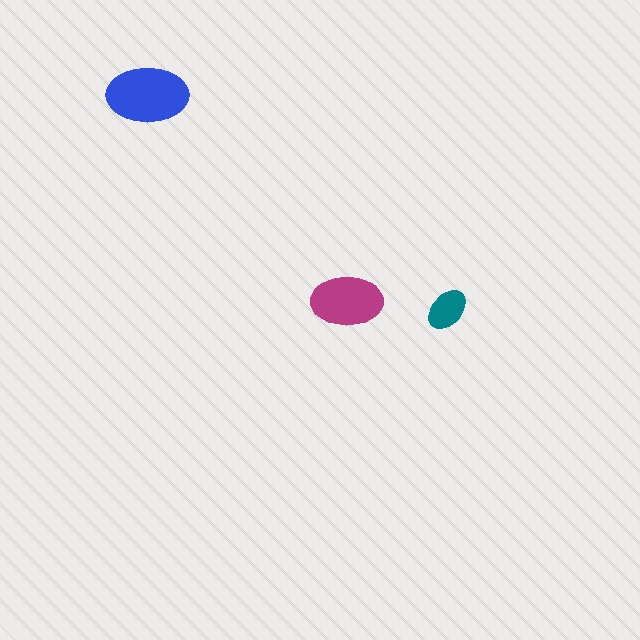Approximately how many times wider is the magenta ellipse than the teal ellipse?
About 1.5 times wider.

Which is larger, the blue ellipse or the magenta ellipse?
The blue one.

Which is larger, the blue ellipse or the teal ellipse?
The blue one.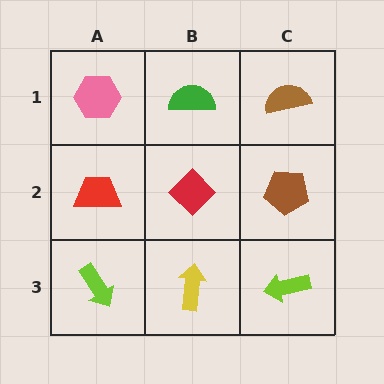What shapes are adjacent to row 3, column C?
A brown pentagon (row 2, column C), a yellow arrow (row 3, column B).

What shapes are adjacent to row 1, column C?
A brown pentagon (row 2, column C), a green semicircle (row 1, column B).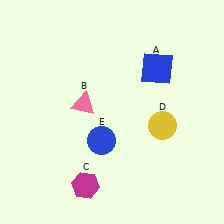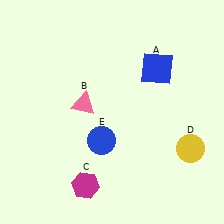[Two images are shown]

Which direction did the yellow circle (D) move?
The yellow circle (D) moved right.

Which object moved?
The yellow circle (D) moved right.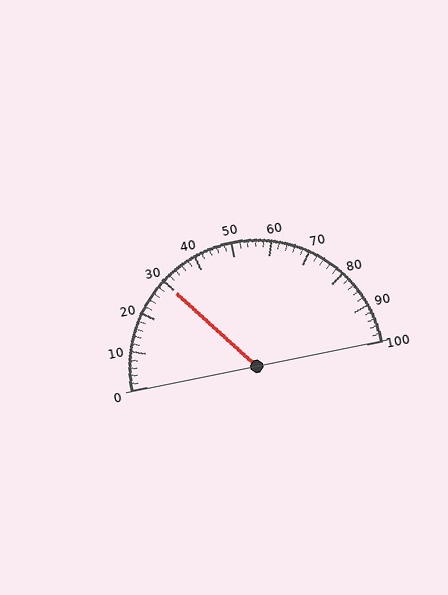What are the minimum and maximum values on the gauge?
The gauge ranges from 0 to 100.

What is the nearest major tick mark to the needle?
The nearest major tick mark is 30.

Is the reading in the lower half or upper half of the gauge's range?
The reading is in the lower half of the range (0 to 100).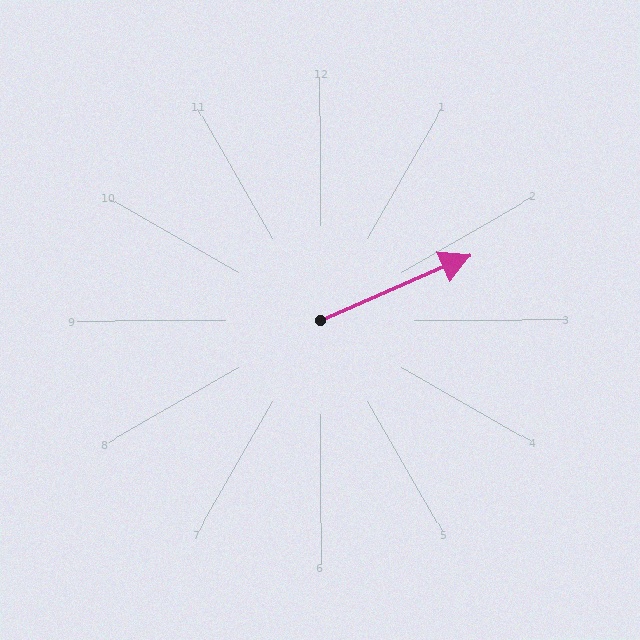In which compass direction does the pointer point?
Northeast.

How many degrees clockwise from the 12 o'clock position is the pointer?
Approximately 66 degrees.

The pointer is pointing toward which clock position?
Roughly 2 o'clock.